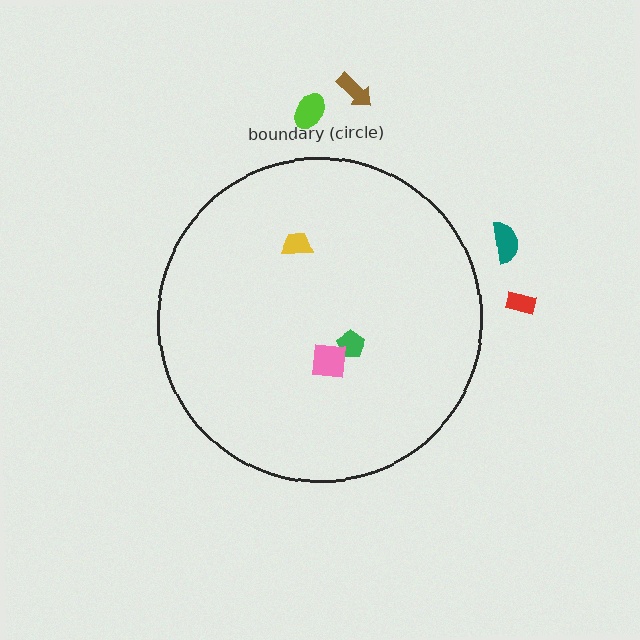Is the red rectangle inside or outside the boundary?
Outside.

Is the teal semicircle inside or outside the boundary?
Outside.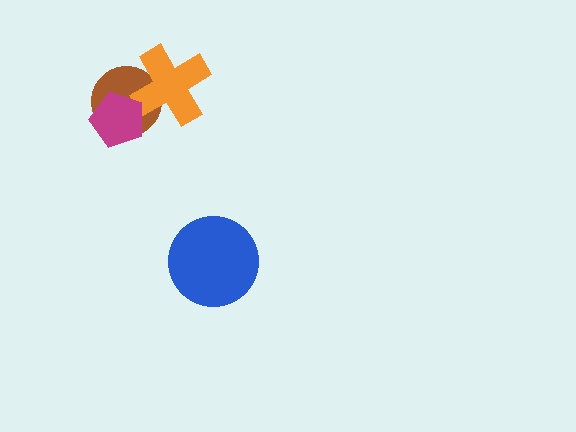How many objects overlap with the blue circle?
0 objects overlap with the blue circle.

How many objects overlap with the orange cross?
2 objects overlap with the orange cross.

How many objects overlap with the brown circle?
2 objects overlap with the brown circle.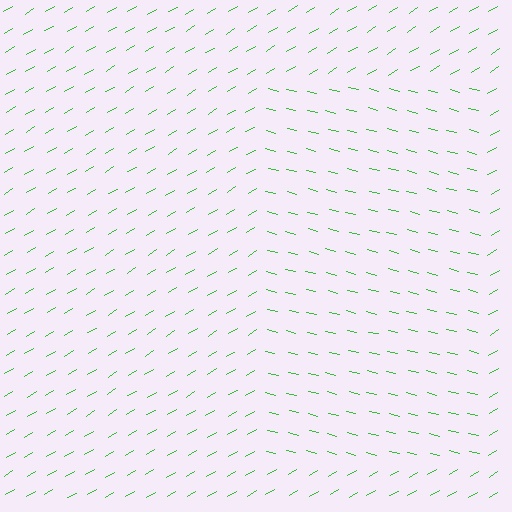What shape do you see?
I see a rectangle.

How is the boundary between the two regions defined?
The boundary is defined purely by a change in line orientation (approximately 45 degrees difference). All lines are the same color and thickness.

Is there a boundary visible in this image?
Yes, there is a texture boundary formed by a change in line orientation.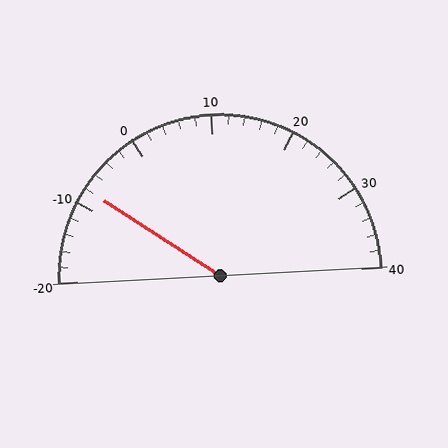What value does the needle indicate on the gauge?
The needle indicates approximately -8.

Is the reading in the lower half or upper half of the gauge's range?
The reading is in the lower half of the range (-20 to 40).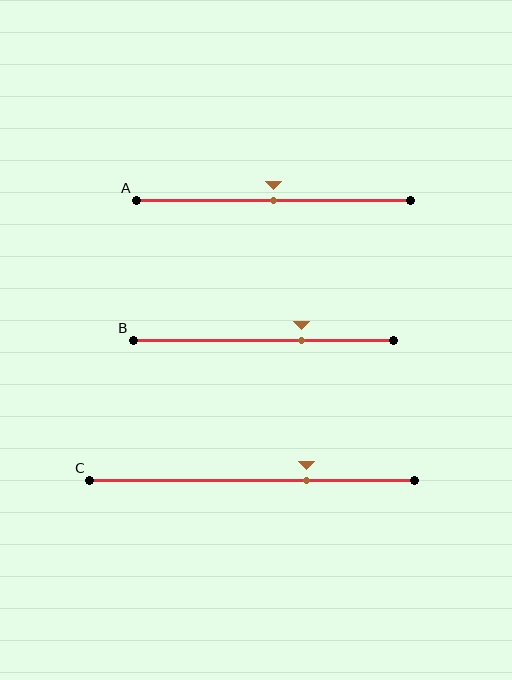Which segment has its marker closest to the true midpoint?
Segment A has its marker closest to the true midpoint.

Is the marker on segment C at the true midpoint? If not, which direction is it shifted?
No, the marker on segment C is shifted to the right by about 17% of the segment length.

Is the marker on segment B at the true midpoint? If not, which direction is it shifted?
No, the marker on segment B is shifted to the right by about 15% of the segment length.